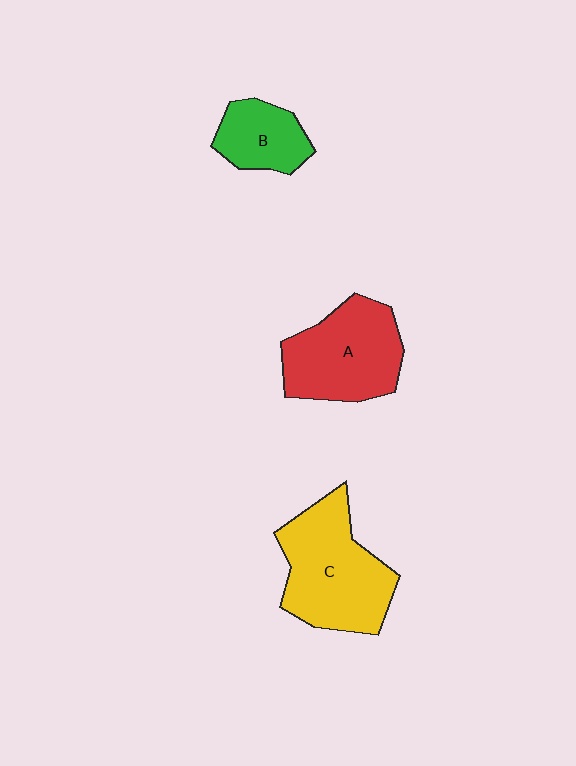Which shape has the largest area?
Shape C (yellow).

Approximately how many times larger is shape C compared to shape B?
Approximately 2.1 times.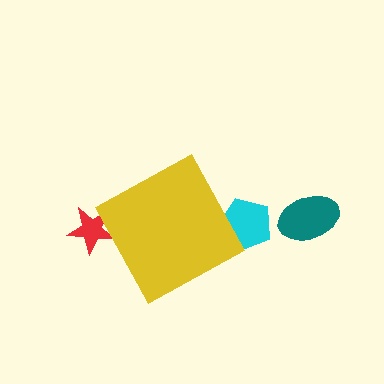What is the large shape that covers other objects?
A yellow diamond.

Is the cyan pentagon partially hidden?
Yes, the cyan pentagon is partially hidden behind the yellow diamond.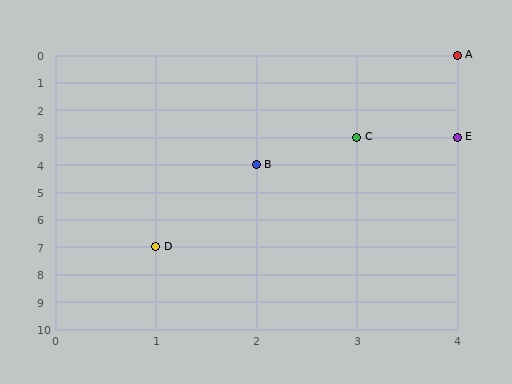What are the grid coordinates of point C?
Point C is at grid coordinates (3, 3).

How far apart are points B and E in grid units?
Points B and E are 2 columns and 1 row apart (about 2.2 grid units diagonally).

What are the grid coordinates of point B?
Point B is at grid coordinates (2, 4).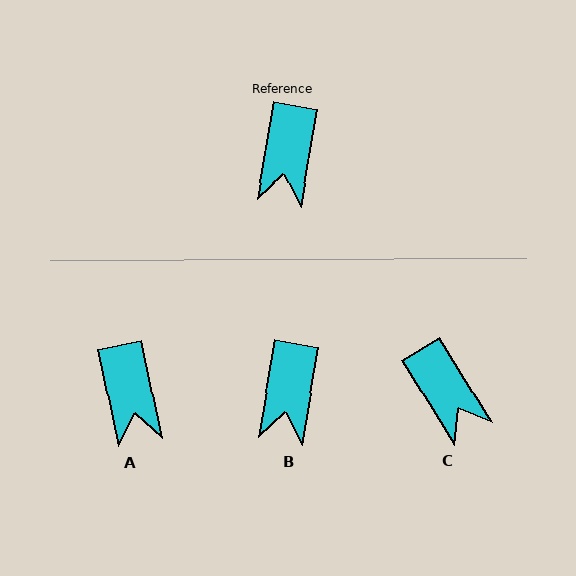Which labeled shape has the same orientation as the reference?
B.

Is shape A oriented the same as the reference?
No, it is off by about 22 degrees.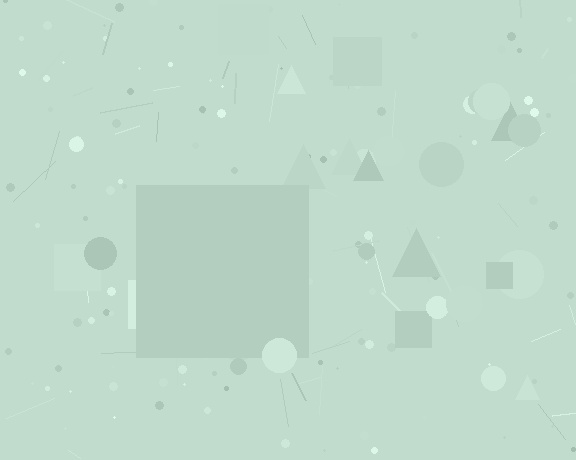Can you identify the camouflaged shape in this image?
The camouflaged shape is a square.